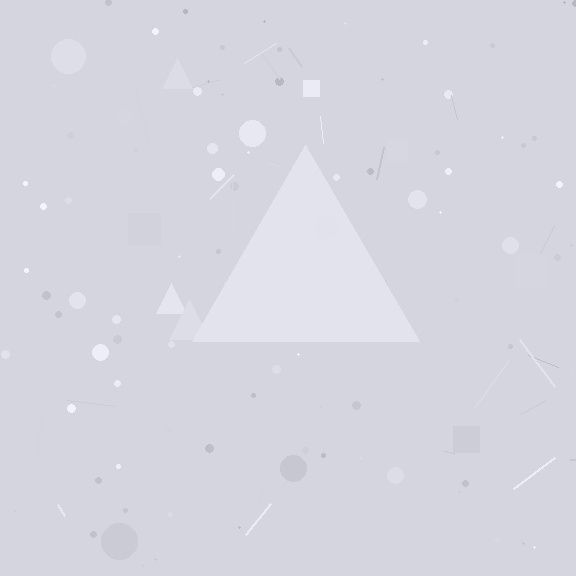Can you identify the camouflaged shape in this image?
The camouflaged shape is a triangle.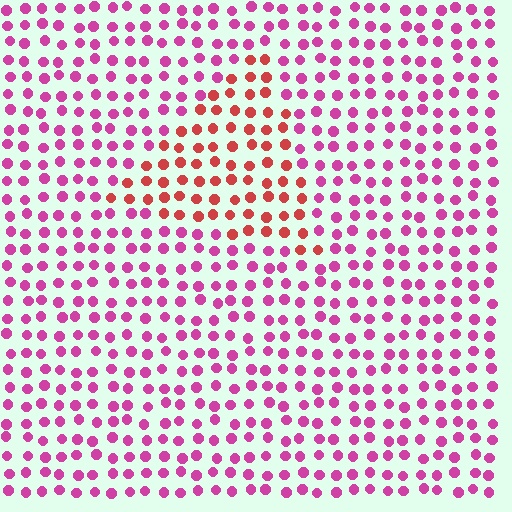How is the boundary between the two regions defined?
The boundary is defined purely by a slight shift in hue (about 41 degrees). Spacing, size, and orientation are identical on both sides.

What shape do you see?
I see a triangle.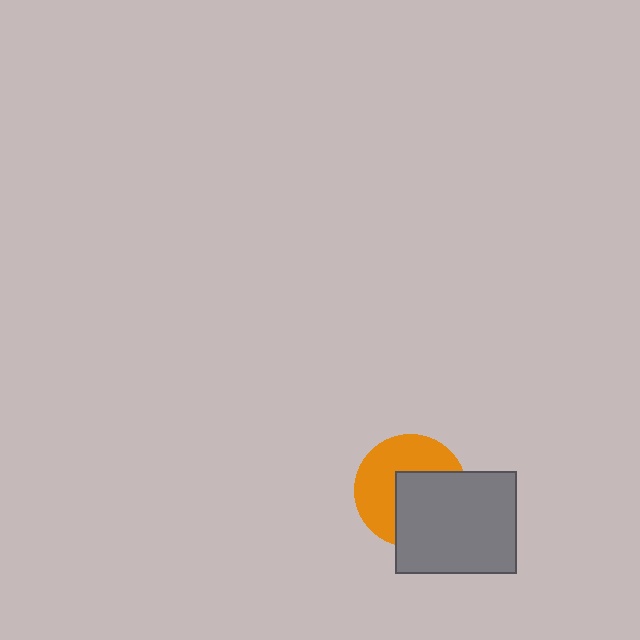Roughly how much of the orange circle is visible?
About half of it is visible (roughly 53%).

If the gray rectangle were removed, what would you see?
You would see the complete orange circle.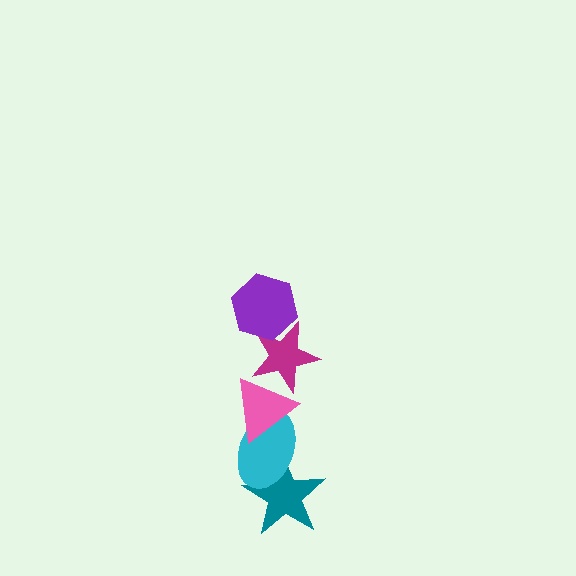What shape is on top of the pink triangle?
The magenta star is on top of the pink triangle.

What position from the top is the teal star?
The teal star is 5th from the top.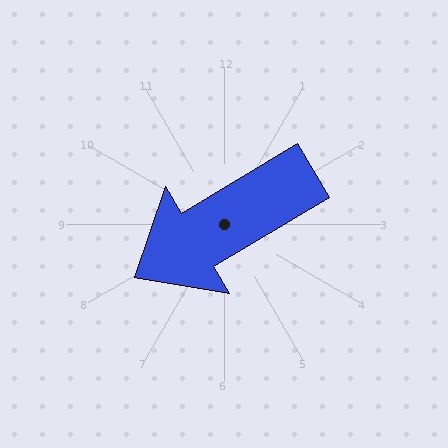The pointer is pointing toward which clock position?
Roughly 8 o'clock.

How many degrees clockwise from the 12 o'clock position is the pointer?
Approximately 239 degrees.